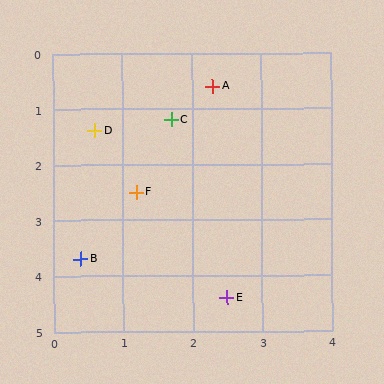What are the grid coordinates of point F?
Point F is at approximately (1.2, 2.5).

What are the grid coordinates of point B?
Point B is at approximately (0.4, 3.7).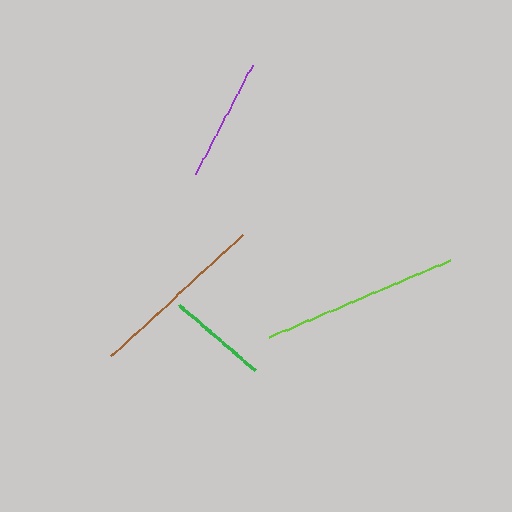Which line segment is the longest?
The lime line is the longest at approximately 196 pixels.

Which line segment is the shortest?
The green line is the shortest at approximately 101 pixels.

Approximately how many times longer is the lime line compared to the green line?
The lime line is approximately 1.9 times the length of the green line.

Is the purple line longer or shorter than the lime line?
The lime line is longer than the purple line.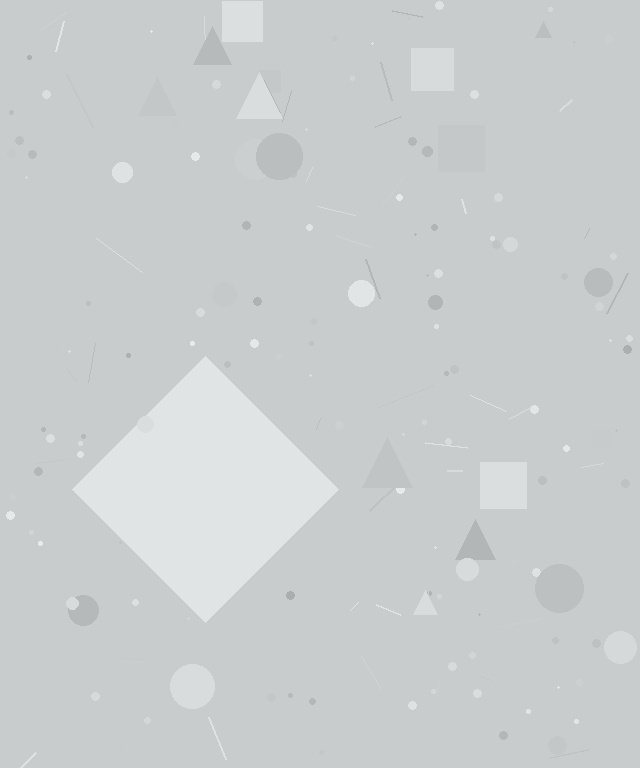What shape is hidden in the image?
A diamond is hidden in the image.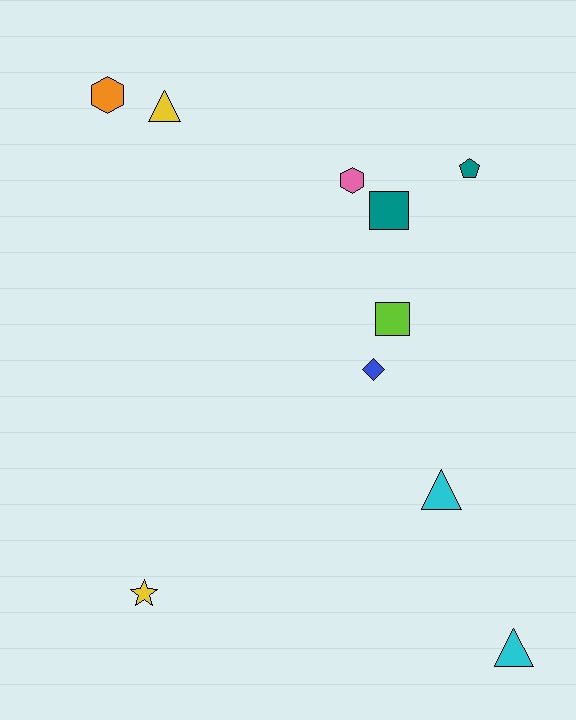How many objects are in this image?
There are 10 objects.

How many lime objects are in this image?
There is 1 lime object.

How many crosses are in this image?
There are no crosses.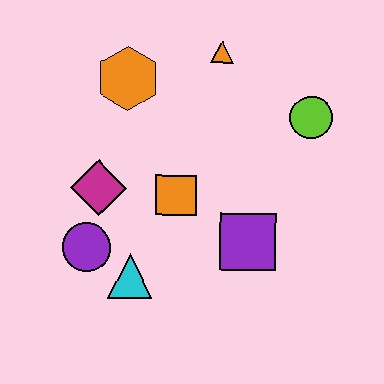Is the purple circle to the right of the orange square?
No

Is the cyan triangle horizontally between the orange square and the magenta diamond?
Yes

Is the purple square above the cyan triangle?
Yes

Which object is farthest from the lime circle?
The purple circle is farthest from the lime circle.